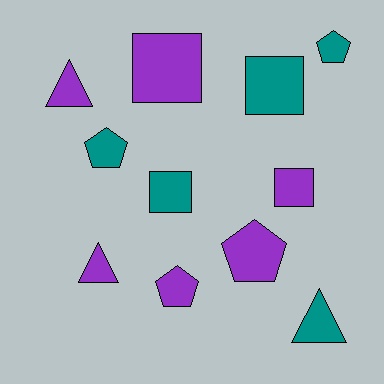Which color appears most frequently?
Purple, with 6 objects.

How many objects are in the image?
There are 11 objects.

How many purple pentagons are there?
There are 2 purple pentagons.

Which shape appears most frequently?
Pentagon, with 4 objects.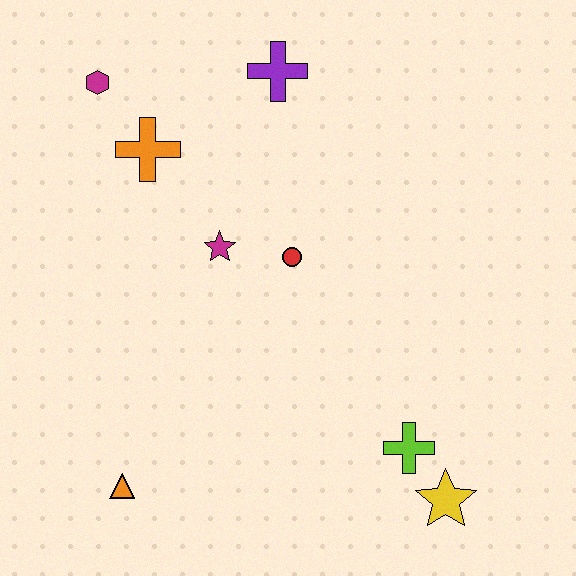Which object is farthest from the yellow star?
The magenta hexagon is farthest from the yellow star.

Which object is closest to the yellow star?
The lime cross is closest to the yellow star.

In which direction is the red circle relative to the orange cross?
The red circle is to the right of the orange cross.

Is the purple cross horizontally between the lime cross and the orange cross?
Yes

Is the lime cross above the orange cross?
No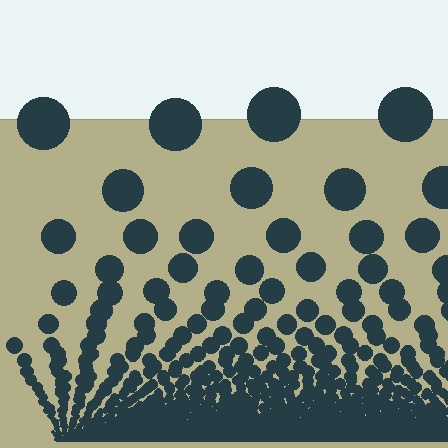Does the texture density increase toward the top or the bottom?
Density increases toward the bottom.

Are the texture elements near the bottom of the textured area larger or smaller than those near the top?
Smaller. The gradient is inverted — elements near the bottom are smaller and denser.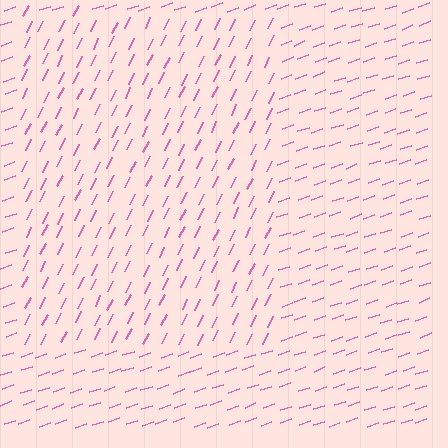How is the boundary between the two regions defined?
The boundary is defined purely by a change in line orientation (approximately 45 degrees difference). All lines are the same color and thickness.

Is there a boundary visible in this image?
Yes, there is a texture boundary formed by a change in line orientation.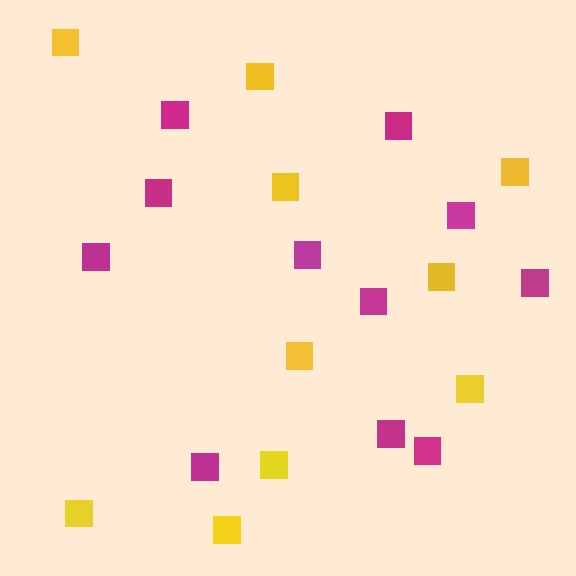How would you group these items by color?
There are 2 groups: one group of yellow squares (10) and one group of magenta squares (11).